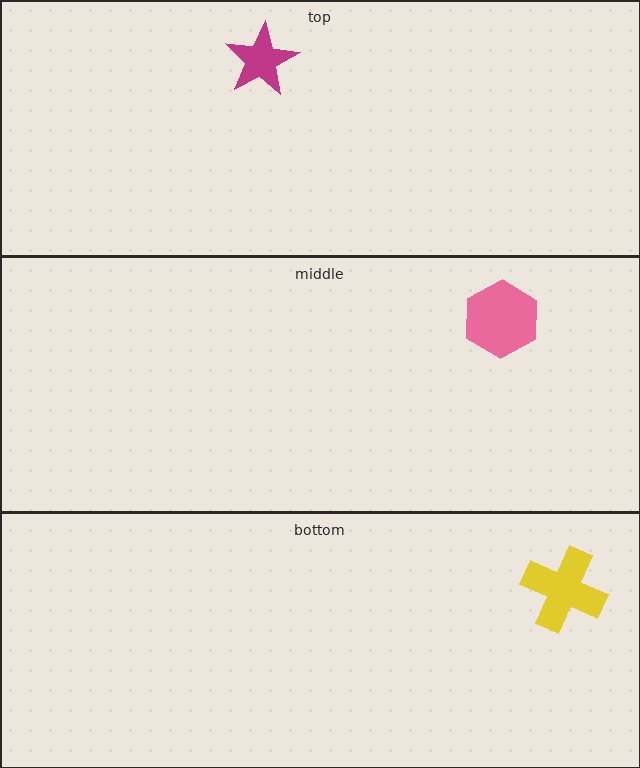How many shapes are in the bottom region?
1.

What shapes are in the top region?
The magenta star.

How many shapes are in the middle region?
1.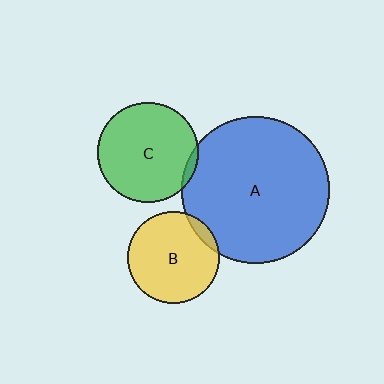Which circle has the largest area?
Circle A (blue).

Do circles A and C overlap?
Yes.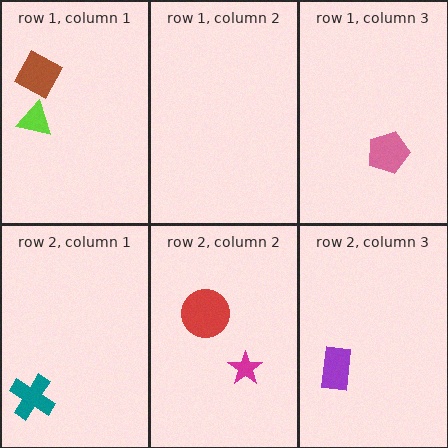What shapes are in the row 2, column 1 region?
The teal cross.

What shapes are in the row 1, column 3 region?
The pink pentagon.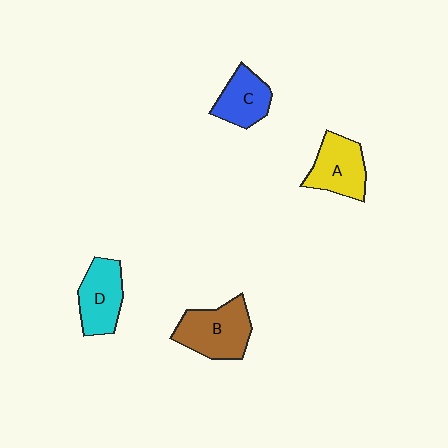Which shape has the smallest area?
Shape C (blue).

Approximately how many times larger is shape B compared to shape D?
Approximately 1.2 times.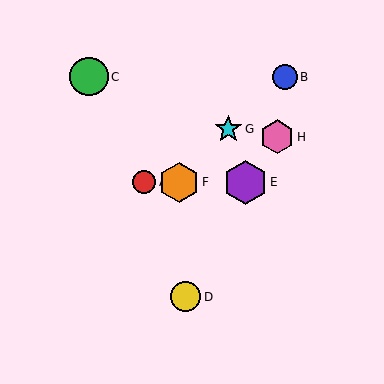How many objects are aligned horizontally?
3 objects (A, E, F) are aligned horizontally.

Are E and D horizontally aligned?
No, E is at y≈182 and D is at y≈297.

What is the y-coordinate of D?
Object D is at y≈297.